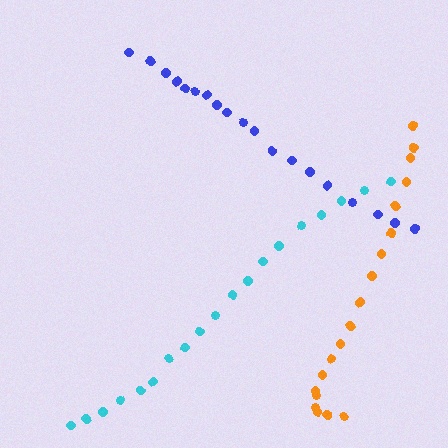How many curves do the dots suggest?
There are 3 distinct paths.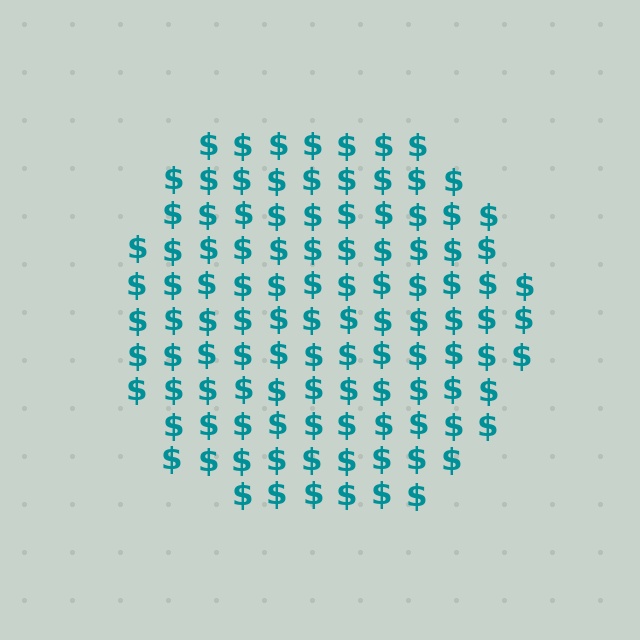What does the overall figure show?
The overall figure shows a circle.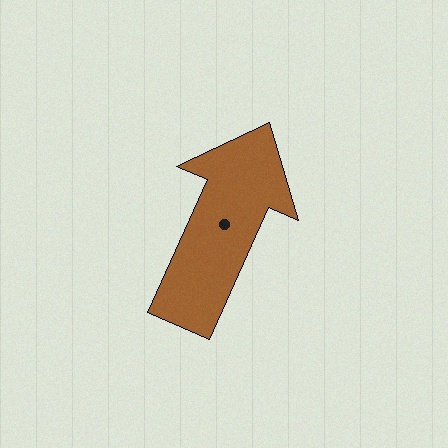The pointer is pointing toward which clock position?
Roughly 1 o'clock.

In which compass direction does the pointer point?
Northeast.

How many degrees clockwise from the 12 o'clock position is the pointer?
Approximately 24 degrees.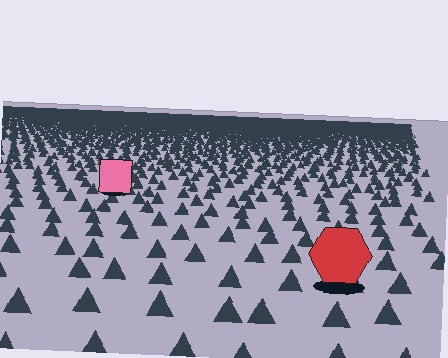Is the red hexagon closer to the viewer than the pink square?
Yes. The red hexagon is closer — you can tell from the texture gradient: the ground texture is coarser near it.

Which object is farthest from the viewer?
The pink square is farthest from the viewer. It appears smaller and the ground texture around it is denser.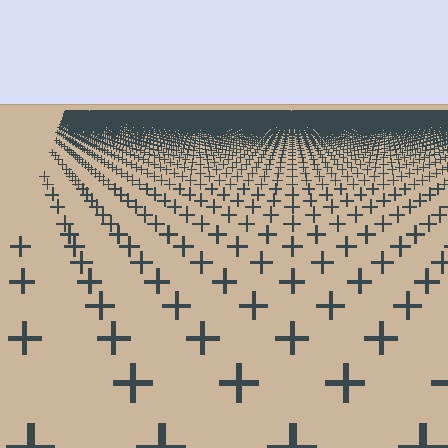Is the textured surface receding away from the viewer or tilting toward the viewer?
The surface is receding away from the viewer. Texture elements get smaller and denser toward the top.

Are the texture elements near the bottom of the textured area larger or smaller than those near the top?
Larger. Near the bottom, elements are closer to the viewer and appear at a bigger on-screen size.